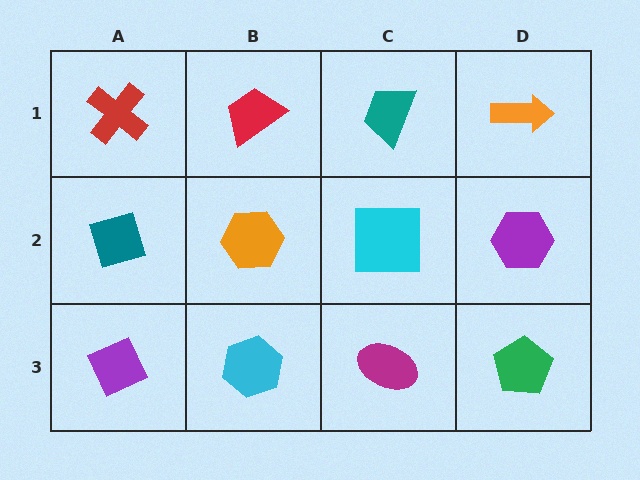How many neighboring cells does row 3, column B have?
3.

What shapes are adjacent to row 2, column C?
A teal trapezoid (row 1, column C), a magenta ellipse (row 3, column C), an orange hexagon (row 2, column B), a purple hexagon (row 2, column D).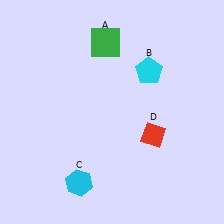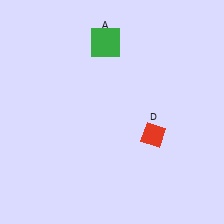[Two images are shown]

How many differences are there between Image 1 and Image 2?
There are 2 differences between the two images.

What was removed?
The cyan hexagon (C), the cyan pentagon (B) were removed in Image 2.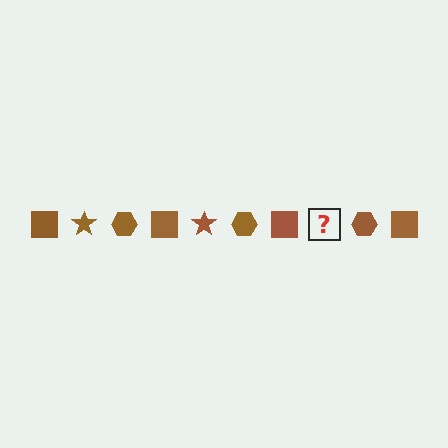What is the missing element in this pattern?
The missing element is a brown star.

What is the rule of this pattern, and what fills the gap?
The rule is that the pattern cycles through square, star, hexagon shapes in brown. The gap should be filled with a brown star.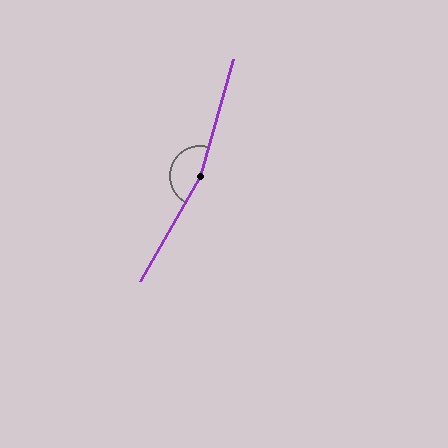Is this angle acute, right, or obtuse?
It is obtuse.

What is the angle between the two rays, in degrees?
Approximately 166 degrees.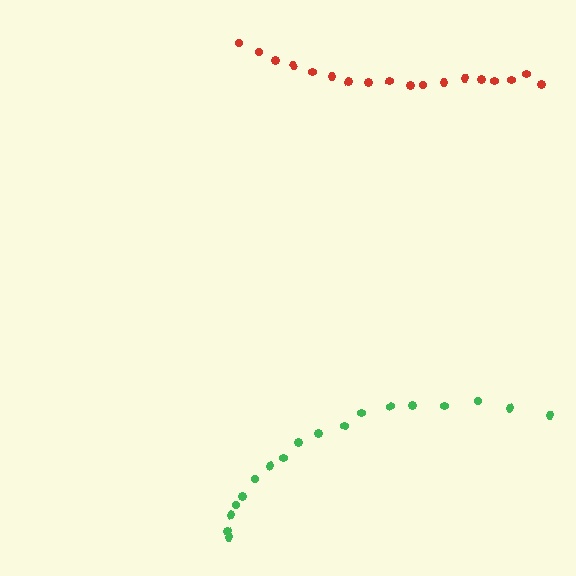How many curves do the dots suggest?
There are 2 distinct paths.